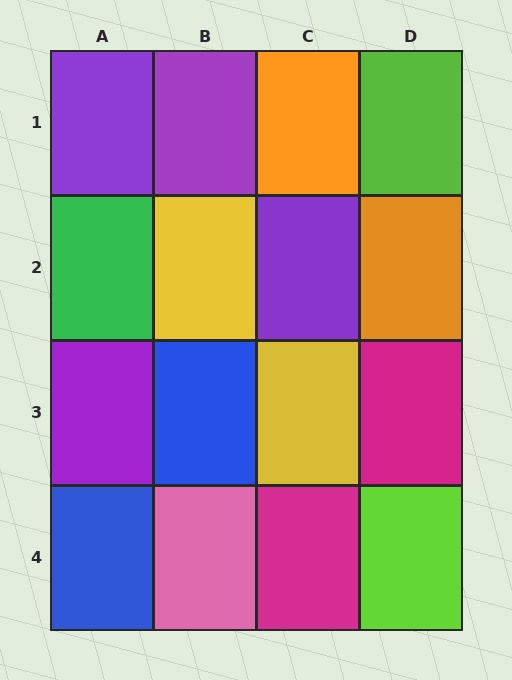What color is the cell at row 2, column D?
Orange.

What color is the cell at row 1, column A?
Purple.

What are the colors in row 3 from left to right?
Purple, blue, yellow, magenta.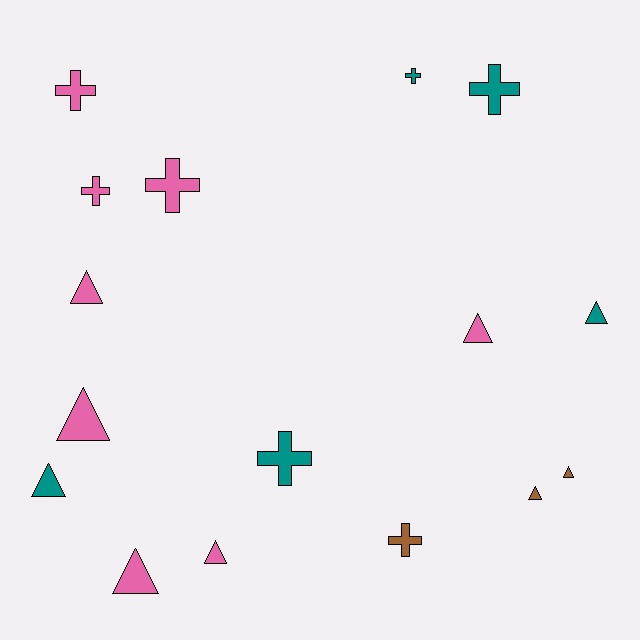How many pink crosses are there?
There are 3 pink crosses.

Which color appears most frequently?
Pink, with 8 objects.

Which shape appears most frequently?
Triangle, with 9 objects.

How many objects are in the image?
There are 16 objects.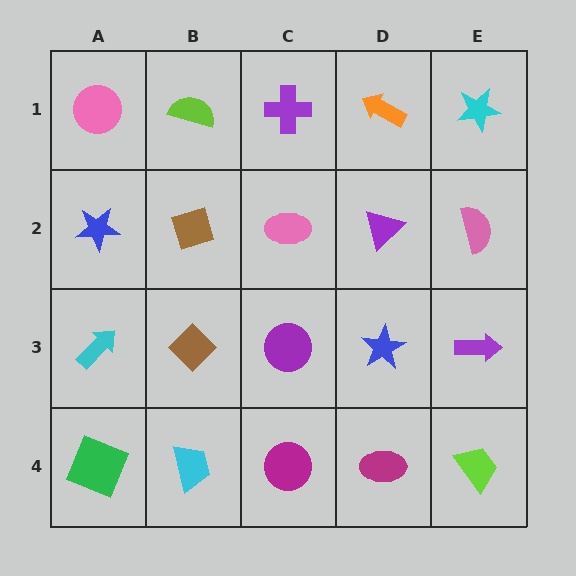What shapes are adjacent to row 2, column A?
A pink circle (row 1, column A), a cyan arrow (row 3, column A), a brown diamond (row 2, column B).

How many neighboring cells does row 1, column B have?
3.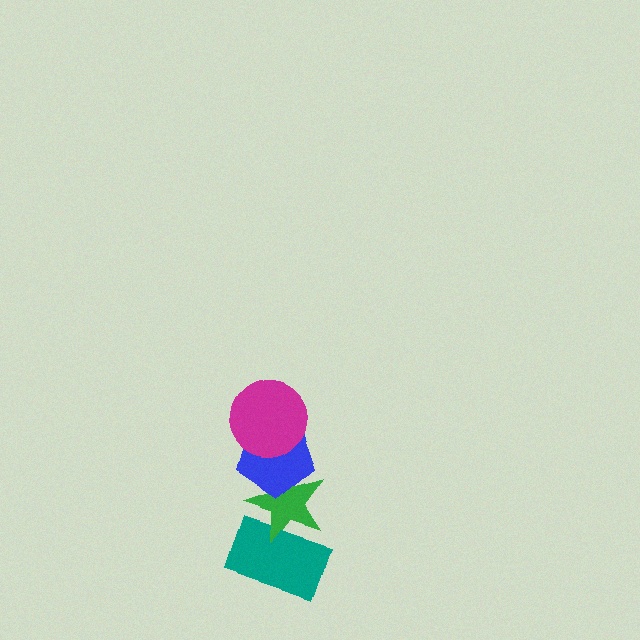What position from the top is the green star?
The green star is 3rd from the top.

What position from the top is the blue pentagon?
The blue pentagon is 2nd from the top.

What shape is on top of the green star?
The blue pentagon is on top of the green star.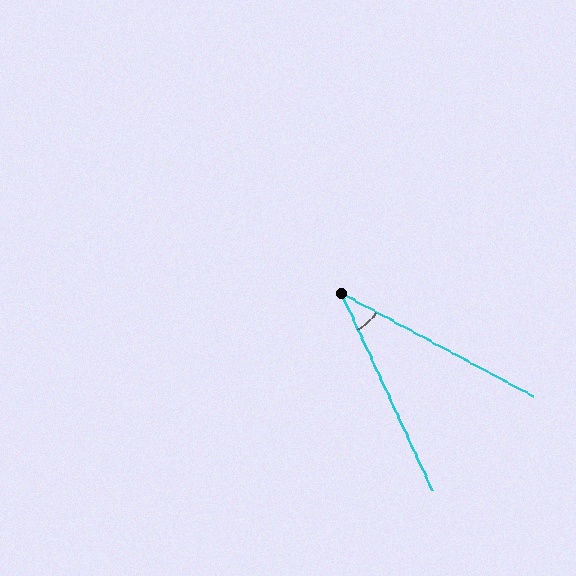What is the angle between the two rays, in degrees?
Approximately 37 degrees.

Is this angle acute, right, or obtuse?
It is acute.